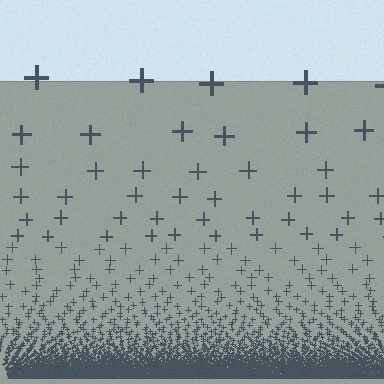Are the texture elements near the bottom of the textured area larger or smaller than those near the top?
Smaller. The gradient is inverted — elements near the bottom are smaller and denser.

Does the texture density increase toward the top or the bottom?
Density increases toward the bottom.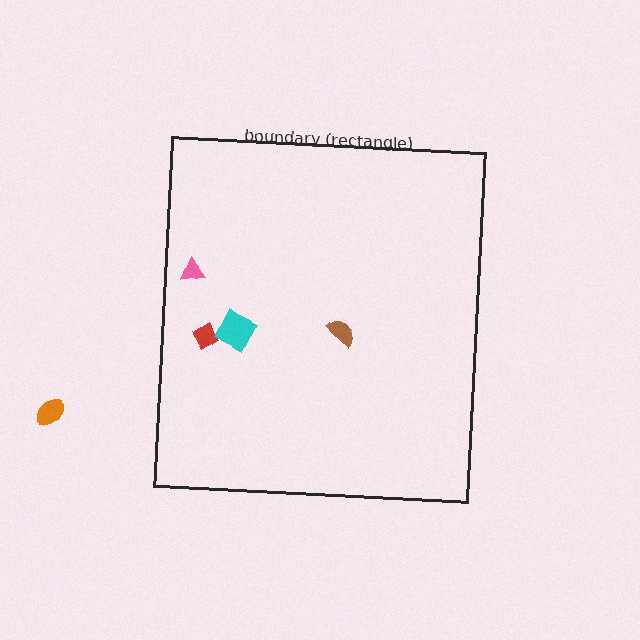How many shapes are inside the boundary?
4 inside, 1 outside.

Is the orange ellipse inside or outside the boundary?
Outside.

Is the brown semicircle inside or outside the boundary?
Inside.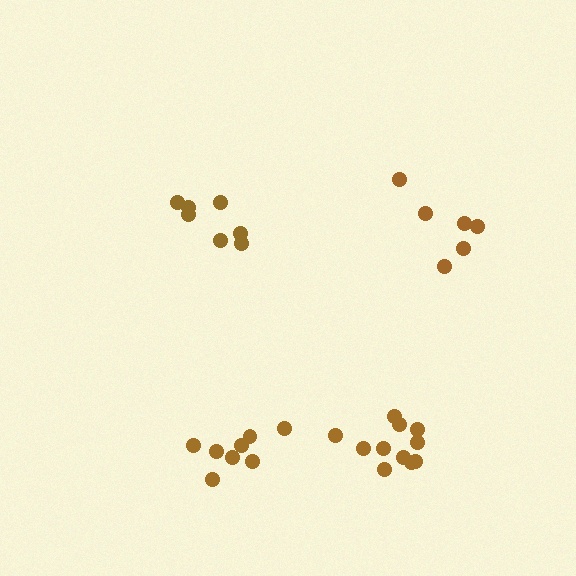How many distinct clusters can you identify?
There are 4 distinct clusters.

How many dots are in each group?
Group 1: 11 dots, Group 2: 6 dots, Group 3: 8 dots, Group 4: 7 dots (32 total).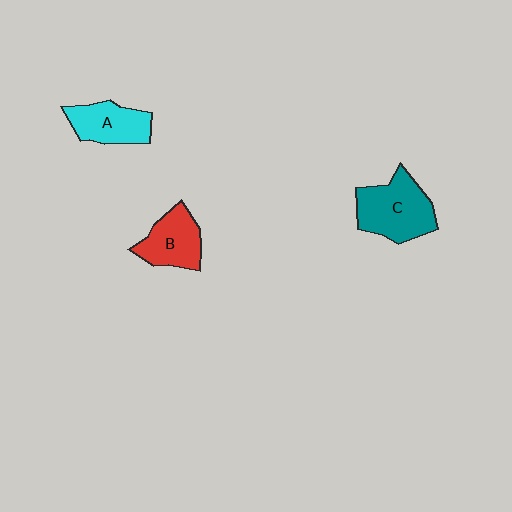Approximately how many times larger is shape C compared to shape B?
Approximately 1.4 times.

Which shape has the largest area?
Shape C (teal).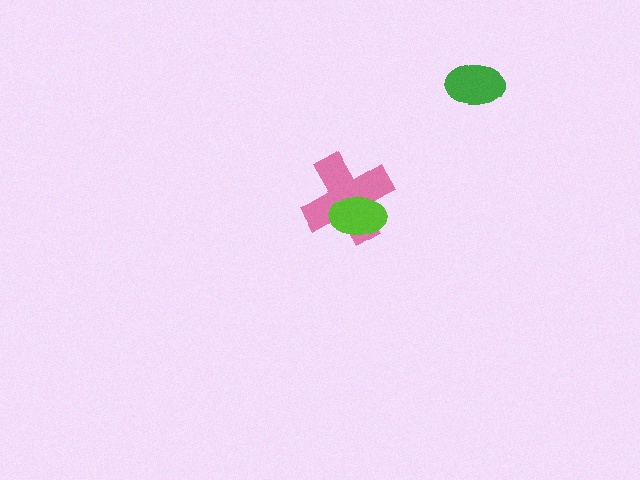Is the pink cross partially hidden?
Yes, it is partially covered by another shape.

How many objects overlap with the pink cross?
1 object overlaps with the pink cross.